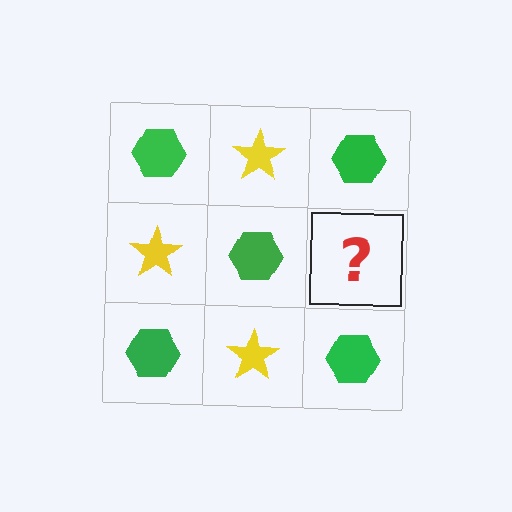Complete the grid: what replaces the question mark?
The question mark should be replaced with a yellow star.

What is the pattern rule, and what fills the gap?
The rule is that it alternates green hexagon and yellow star in a checkerboard pattern. The gap should be filled with a yellow star.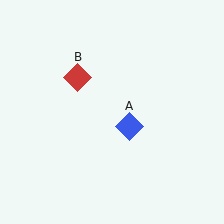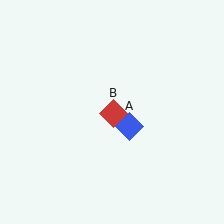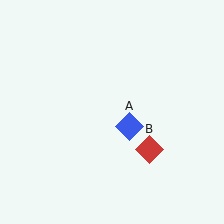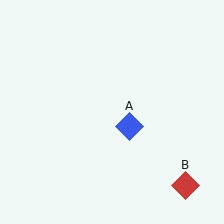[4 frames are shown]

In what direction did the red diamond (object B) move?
The red diamond (object B) moved down and to the right.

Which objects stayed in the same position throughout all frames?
Blue diamond (object A) remained stationary.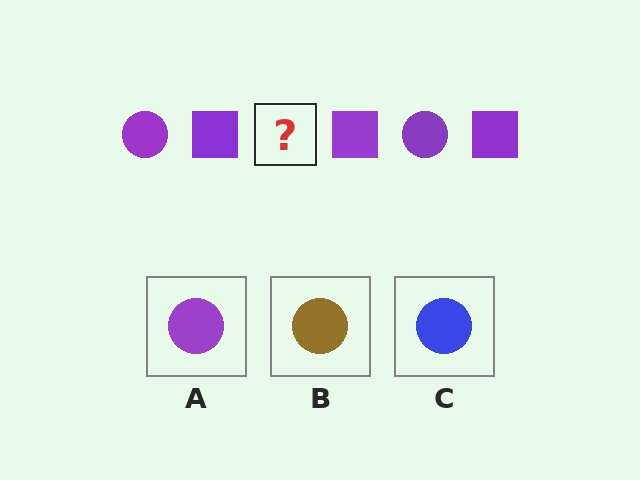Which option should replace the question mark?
Option A.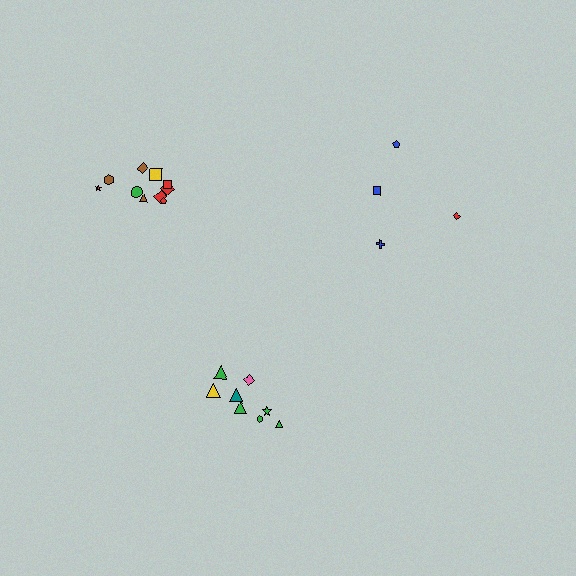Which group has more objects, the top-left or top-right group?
The top-left group.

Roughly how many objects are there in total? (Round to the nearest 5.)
Roughly 20 objects in total.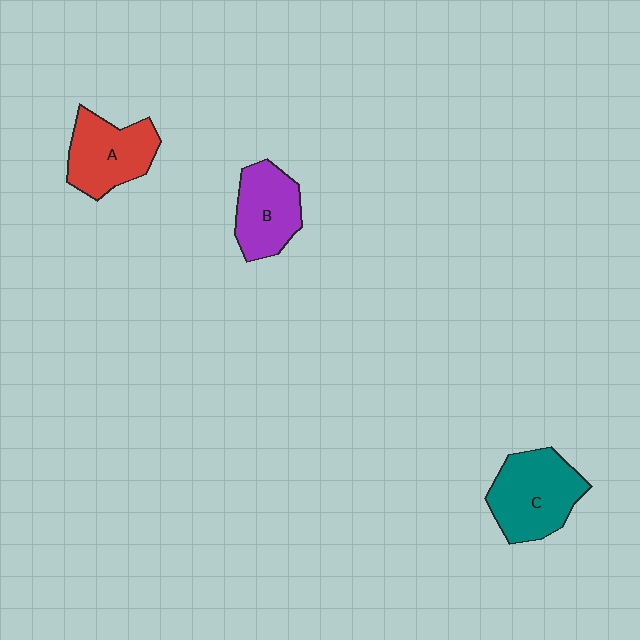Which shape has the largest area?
Shape C (teal).